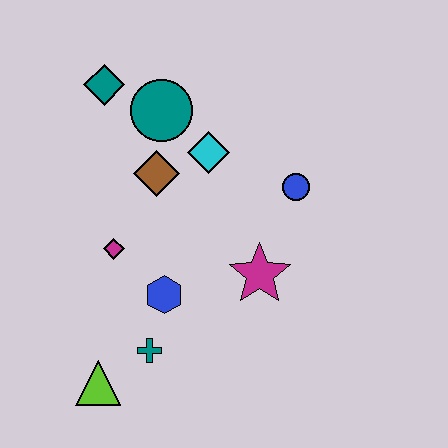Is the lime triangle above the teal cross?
No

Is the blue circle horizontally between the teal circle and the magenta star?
No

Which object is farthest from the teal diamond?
The lime triangle is farthest from the teal diamond.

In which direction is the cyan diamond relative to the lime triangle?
The cyan diamond is above the lime triangle.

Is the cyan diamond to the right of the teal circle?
Yes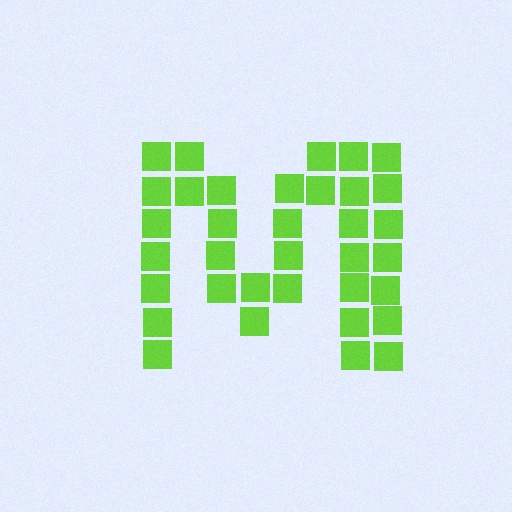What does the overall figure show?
The overall figure shows the letter M.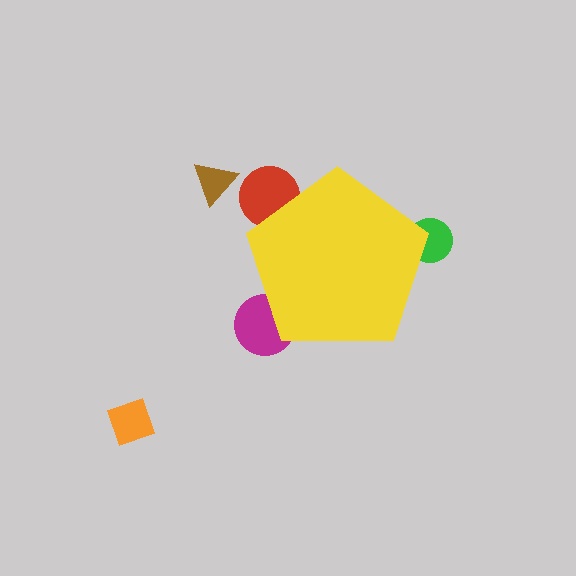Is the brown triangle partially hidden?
No, the brown triangle is fully visible.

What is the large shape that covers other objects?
A yellow pentagon.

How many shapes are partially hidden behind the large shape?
3 shapes are partially hidden.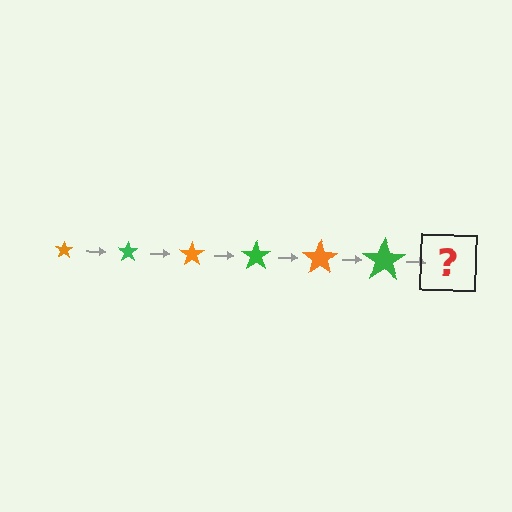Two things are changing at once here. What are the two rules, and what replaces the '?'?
The two rules are that the star grows larger each step and the color cycles through orange and green. The '?' should be an orange star, larger than the previous one.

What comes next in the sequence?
The next element should be an orange star, larger than the previous one.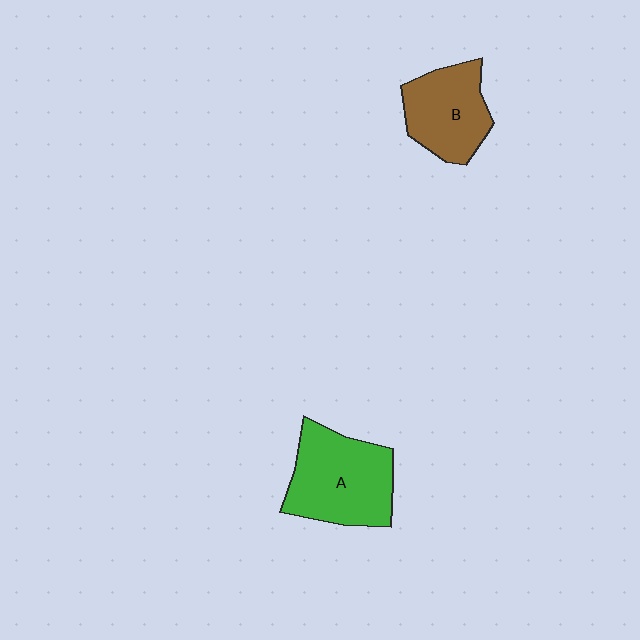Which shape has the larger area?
Shape A (green).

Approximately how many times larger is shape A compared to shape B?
Approximately 1.3 times.